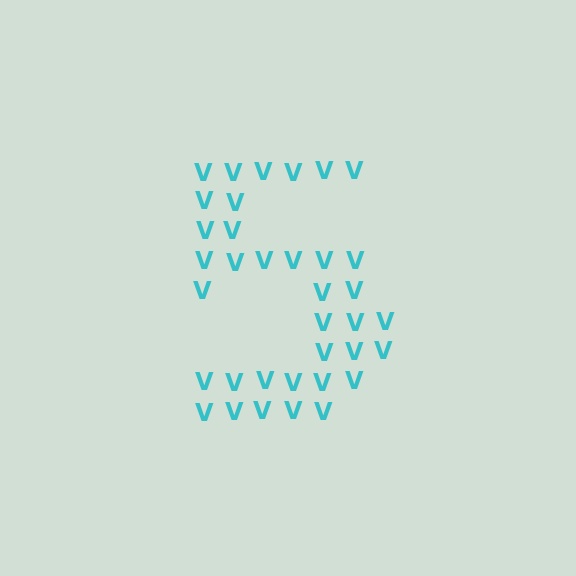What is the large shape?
The large shape is the digit 5.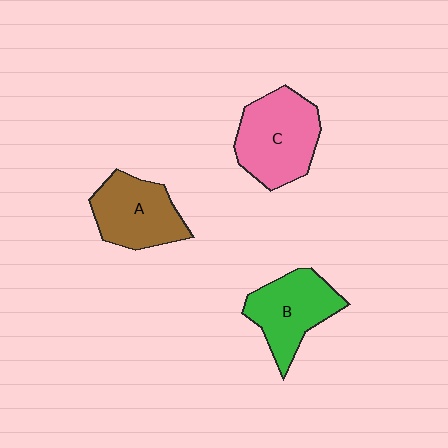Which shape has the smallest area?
Shape A (brown).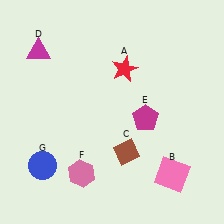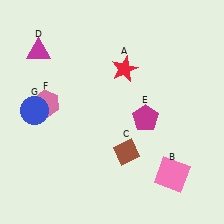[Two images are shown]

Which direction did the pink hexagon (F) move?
The pink hexagon (F) moved up.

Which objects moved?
The objects that moved are: the pink hexagon (F), the blue circle (G).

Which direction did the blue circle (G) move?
The blue circle (G) moved up.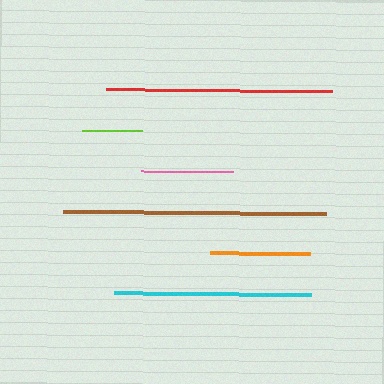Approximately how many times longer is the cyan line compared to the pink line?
The cyan line is approximately 2.1 times the length of the pink line.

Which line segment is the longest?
The brown line is the longest at approximately 263 pixels.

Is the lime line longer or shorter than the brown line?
The brown line is longer than the lime line.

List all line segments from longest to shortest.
From longest to shortest: brown, red, cyan, orange, pink, lime.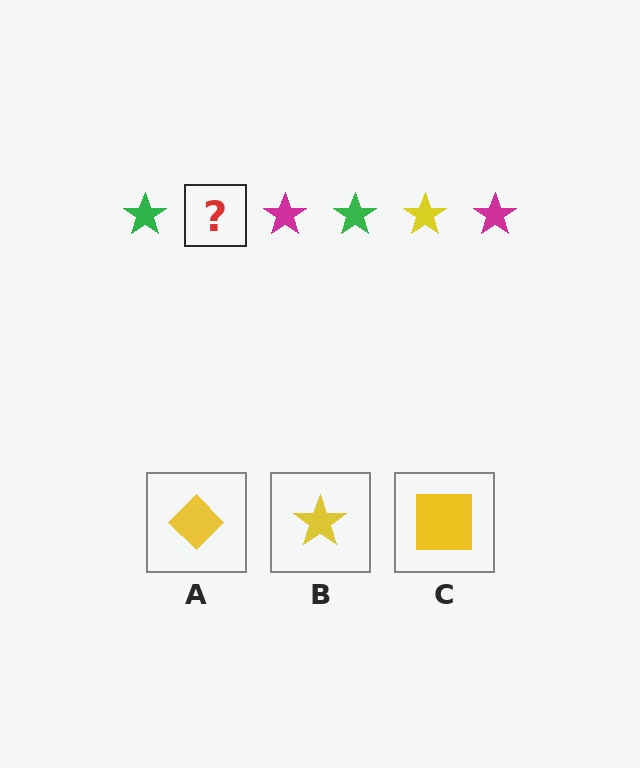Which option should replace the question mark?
Option B.